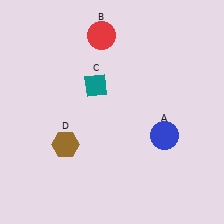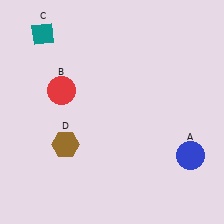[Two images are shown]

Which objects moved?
The objects that moved are: the blue circle (A), the red circle (B), the teal diamond (C).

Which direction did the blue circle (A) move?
The blue circle (A) moved right.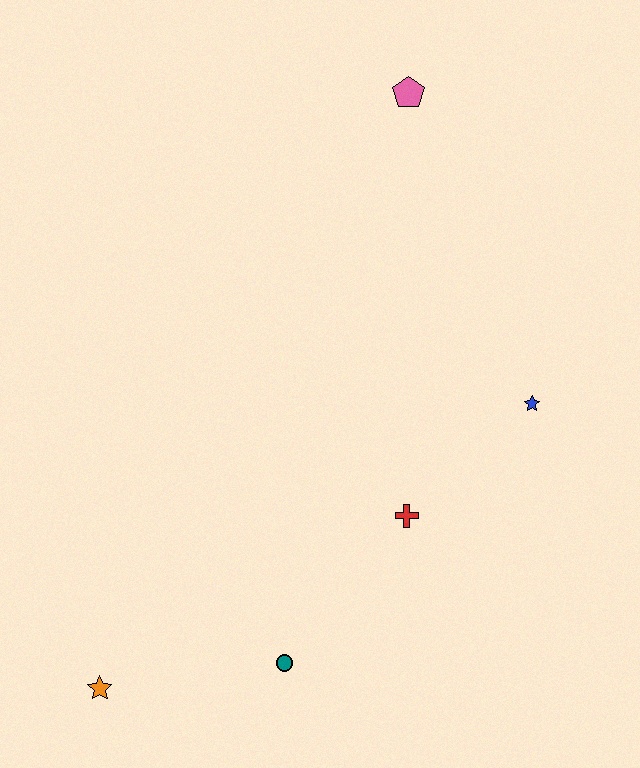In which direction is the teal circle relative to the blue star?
The teal circle is below the blue star.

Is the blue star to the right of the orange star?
Yes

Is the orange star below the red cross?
Yes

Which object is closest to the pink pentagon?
The blue star is closest to the pink pentagon.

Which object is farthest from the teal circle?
The pink pentagon is farthest from the teal circle.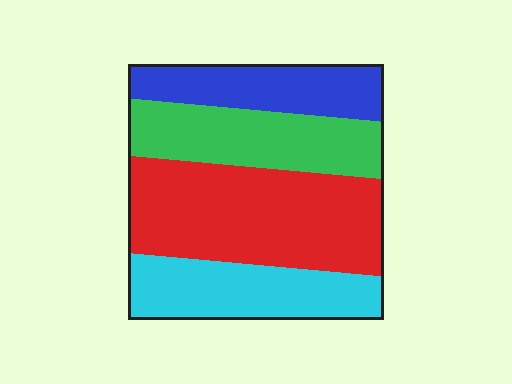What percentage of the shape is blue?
Blue takes up less than a quarter of the shape.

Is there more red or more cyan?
Red.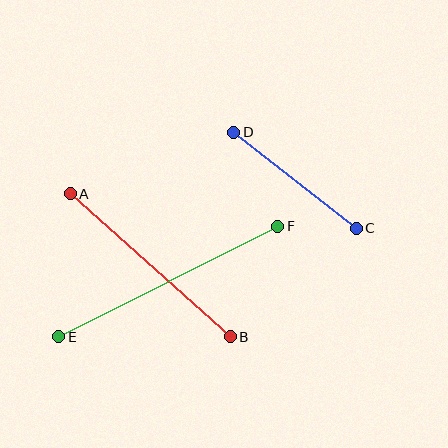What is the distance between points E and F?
The distance is approximately 245 pixels.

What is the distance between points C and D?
The distance is approximately 156 pixels.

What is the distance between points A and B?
The distance is approximately 215 pixels.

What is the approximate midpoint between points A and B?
The midpoint is at approximately (150, 265) pixels.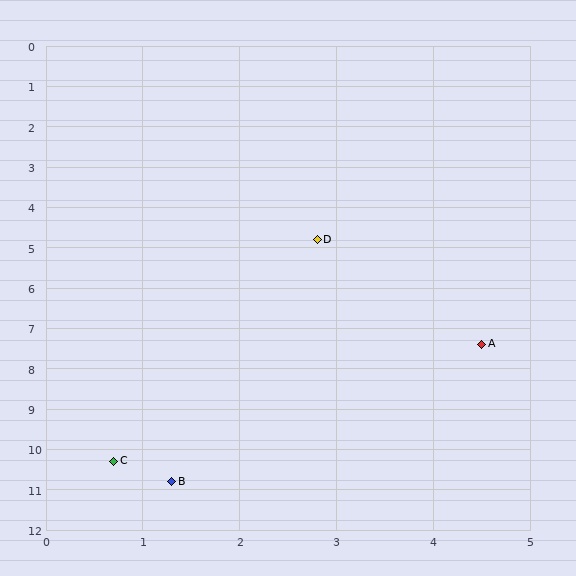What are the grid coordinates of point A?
Point A is at approximately (4.5, 7.4).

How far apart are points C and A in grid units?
Points C and A are about 4.8 grid units apart.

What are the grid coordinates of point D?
Point D is at approximately (2.8, 4.8).